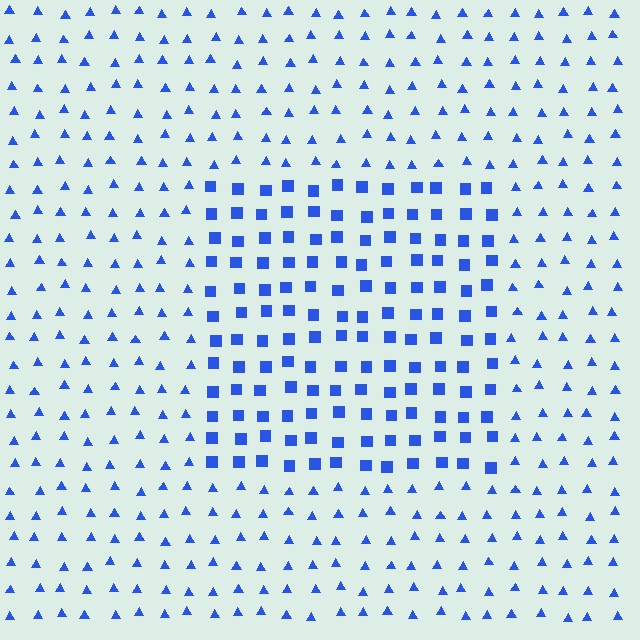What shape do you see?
I see a rectangle.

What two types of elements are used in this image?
The image uses squares inside the rectangle region and triangles outside it.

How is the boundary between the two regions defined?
The boundary is defined by a change in element shape: squares inside vs. triangles outside. All elements share the same color and spacing.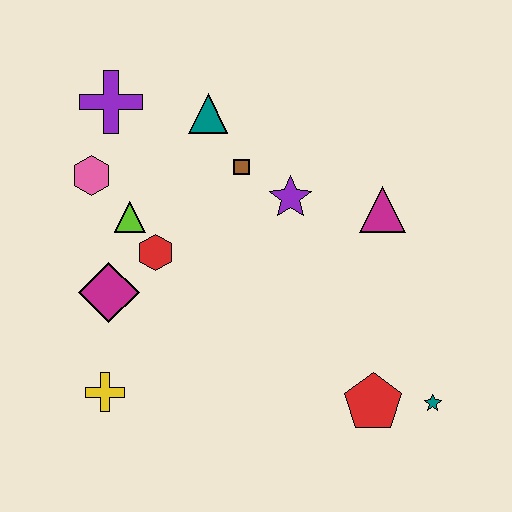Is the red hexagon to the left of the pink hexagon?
No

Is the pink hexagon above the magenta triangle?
Yes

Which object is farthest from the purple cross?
The teal star is farthest from the purple cross.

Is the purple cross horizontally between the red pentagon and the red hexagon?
No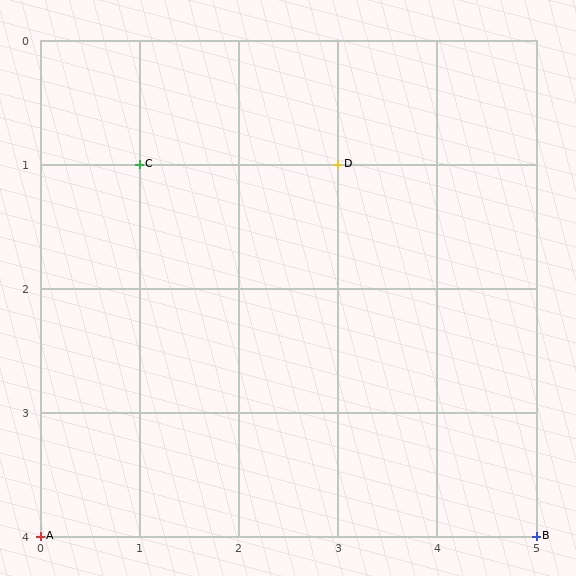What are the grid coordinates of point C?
Point C is at grid coordinates (1, 1).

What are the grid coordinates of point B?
Point B is at grid coordinates (5, 4).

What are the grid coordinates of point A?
Point A is at grid coordinates (0, 4).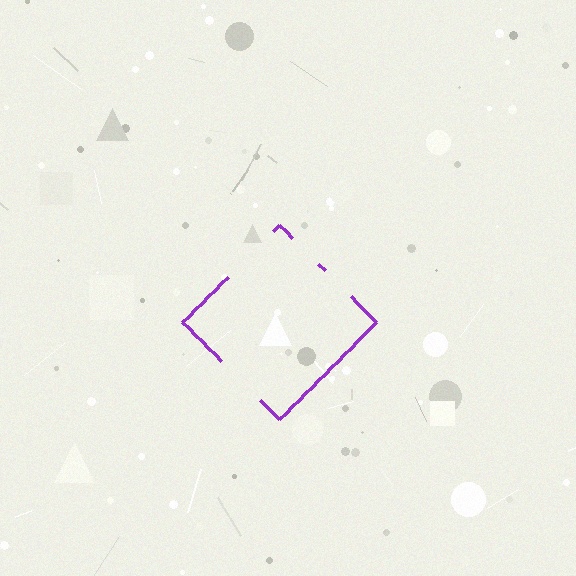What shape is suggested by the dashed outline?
The dashed outline suggests a diamond.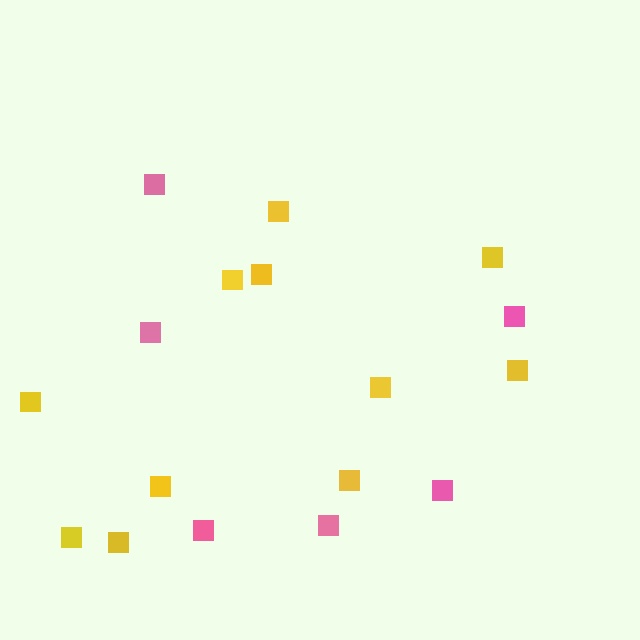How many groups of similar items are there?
There are 2 groups: one group of pink squares (6) and one group of yellow squares (11).